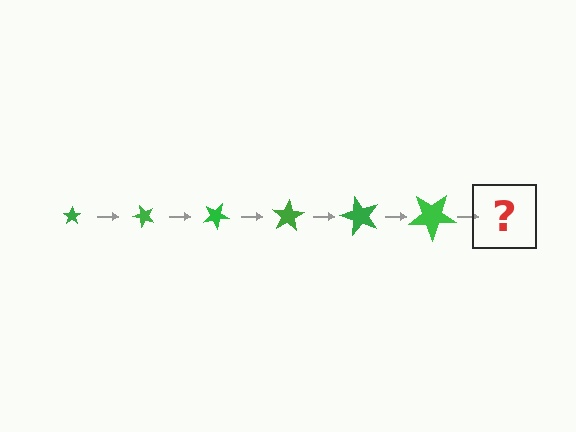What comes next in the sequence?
The next element should be a star, larger than the previous one and rotated 300 degrees from the start.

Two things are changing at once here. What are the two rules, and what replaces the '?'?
The two rules are that the star grows larger each step and it rotates 50 degrees each step. The '?' should be a star, larger than the previous one and rotated 300 degrees from the start.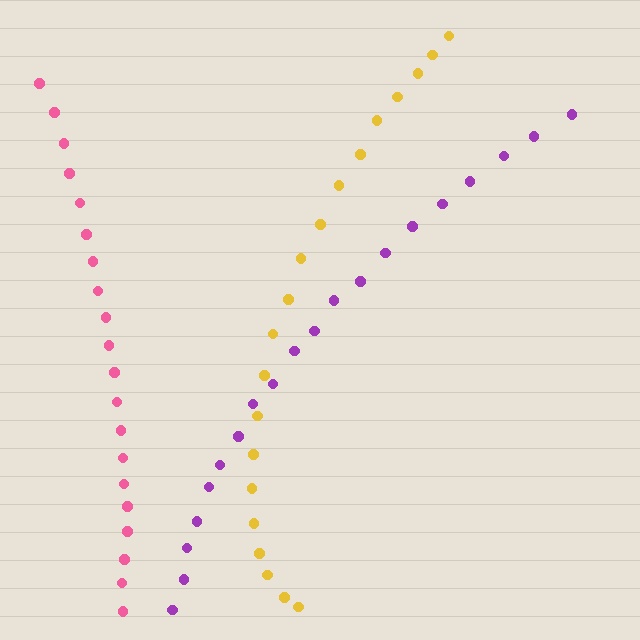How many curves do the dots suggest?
There are 3 distinct paths.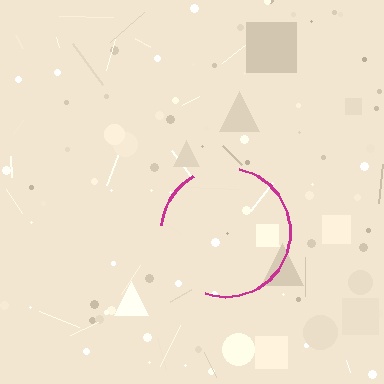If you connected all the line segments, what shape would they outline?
They would outline a circle.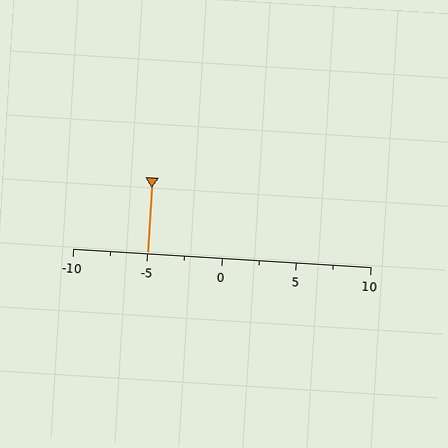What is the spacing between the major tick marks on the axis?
The major ticks are spaced 5 apart.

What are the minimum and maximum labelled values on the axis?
The axis runs from -10 to 10.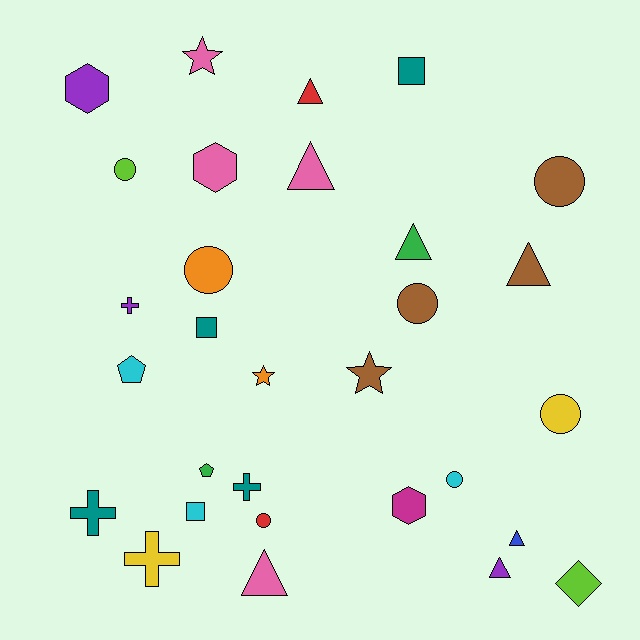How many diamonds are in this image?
There is 1 diamond.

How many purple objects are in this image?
There are 3 purple objects.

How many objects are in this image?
There are 30 objects.